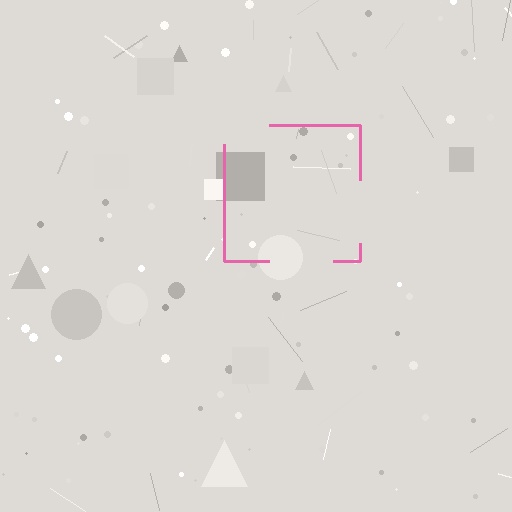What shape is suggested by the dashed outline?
The dashed outline suggests a square.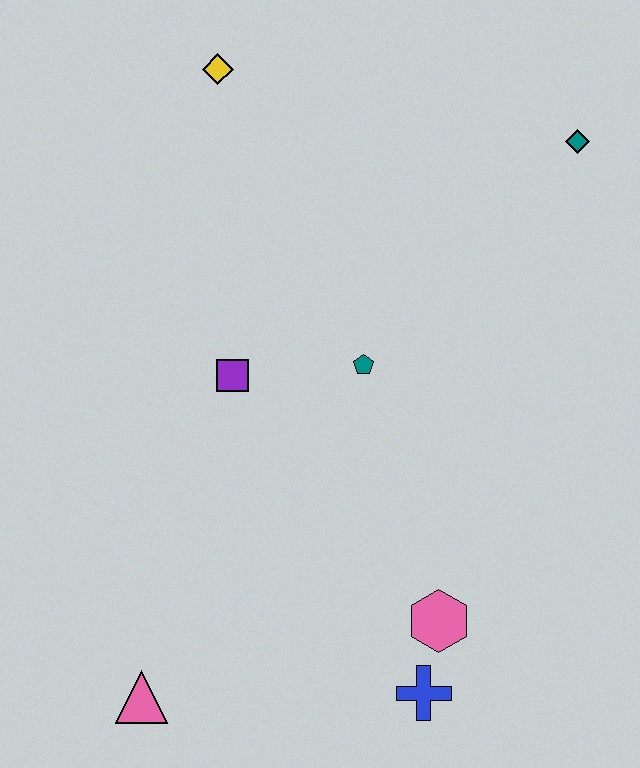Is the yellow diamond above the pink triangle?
Yes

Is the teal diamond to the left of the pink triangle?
No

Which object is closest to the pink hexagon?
The blue cross is closest to the pink hexagon.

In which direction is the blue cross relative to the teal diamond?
The blue cross is below the teal diamond.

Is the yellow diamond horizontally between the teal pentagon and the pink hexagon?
No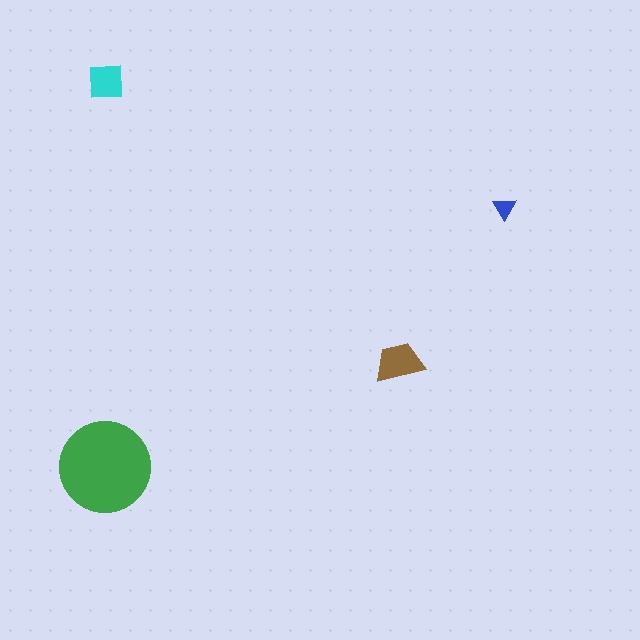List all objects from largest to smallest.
The green circle, the brown trapezoid, the cyan square, the blue triangle.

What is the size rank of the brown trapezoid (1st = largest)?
2nd.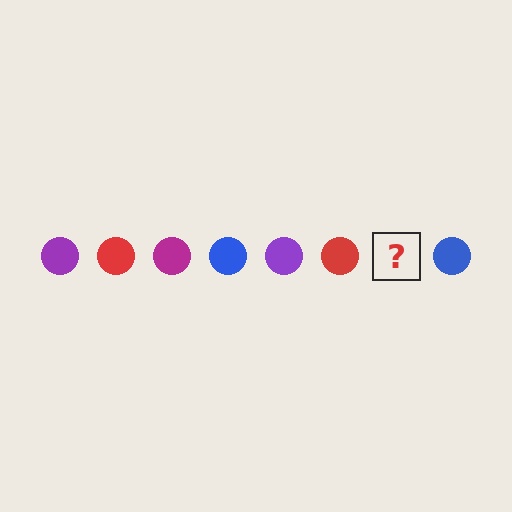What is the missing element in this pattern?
The missing element is a magenta circle.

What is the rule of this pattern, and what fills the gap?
The rule is that the pattern cycles through purple, red, magenta, blue circles. The gap should be filled with a magenta circle.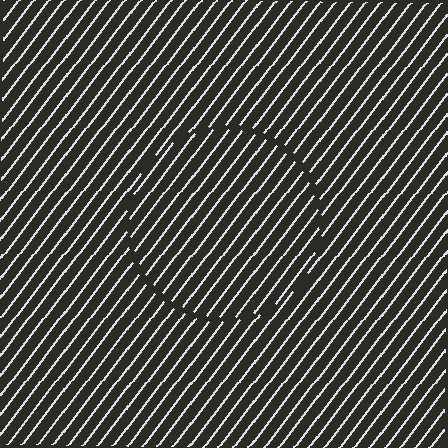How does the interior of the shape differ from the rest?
The interior of the shape contains the same grating, shifted by half a period — the contour is defined by the phase discontinuity where line-ends from the inner and outer gratings abut.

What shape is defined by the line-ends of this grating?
An illusory circle. The interior of the shape contains the same grating, shifted by half a period — the contour is defined by the phase discontinuity where line-ends from the inner and outer gratings abut.